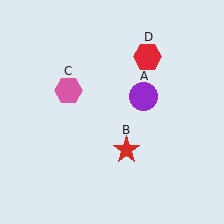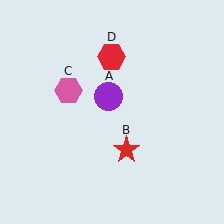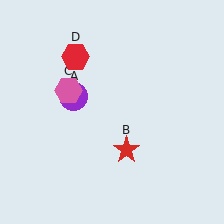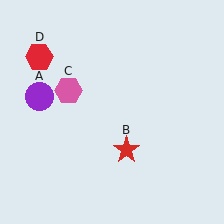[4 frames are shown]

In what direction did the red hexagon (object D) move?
The red hexagon (object D) moved left.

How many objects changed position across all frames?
2 objects changed position: purple circle (object A), red hexagon (object D).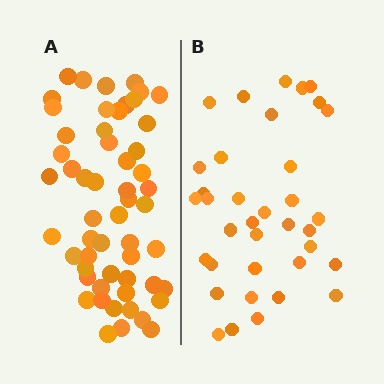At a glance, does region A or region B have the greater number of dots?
Region A (the left region) has more dots.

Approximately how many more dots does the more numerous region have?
Region A has approximately 20 more dots than region B.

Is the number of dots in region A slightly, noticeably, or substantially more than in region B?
Region A has substantially more. The ratio is roughly 1.5 to 1.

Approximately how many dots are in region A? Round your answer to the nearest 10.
About 60 dots. (The exact count is 55, which rounds to 60.)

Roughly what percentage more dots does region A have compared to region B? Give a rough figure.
About 55% more.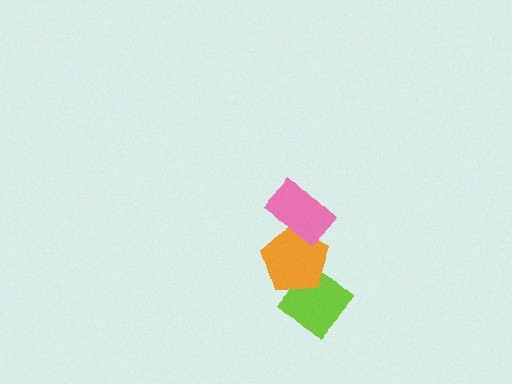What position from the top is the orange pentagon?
The orange pentagon is 2nd from the top.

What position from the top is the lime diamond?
The lime diamond is 3rd from the top.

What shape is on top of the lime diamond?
The orange pentagon is on top of the lime diamond.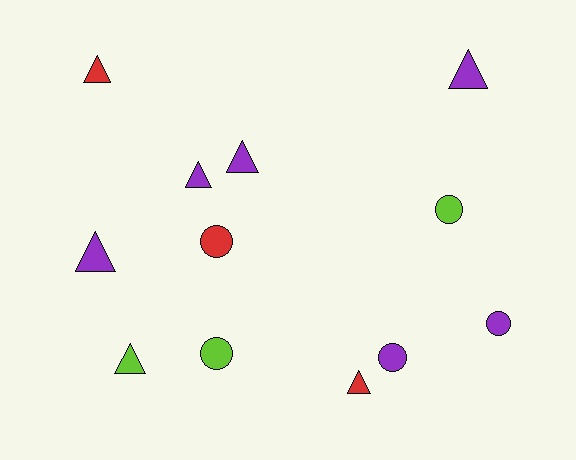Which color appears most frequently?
Purple, with 6 objects.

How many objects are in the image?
There are 12 objects.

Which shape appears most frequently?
Triangle, with 7 objects.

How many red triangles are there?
There are 2 red triangles.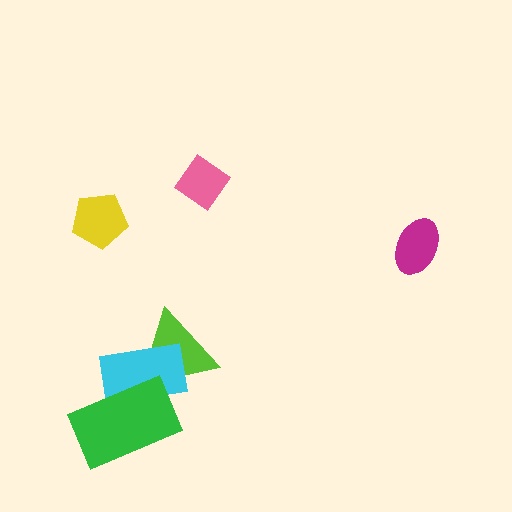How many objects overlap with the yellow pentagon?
0 objects overlap with the yellow pentagon.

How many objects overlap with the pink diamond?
0 objects overlap with the pink diamond.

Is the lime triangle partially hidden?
Yes, it is partially covered by another shape.